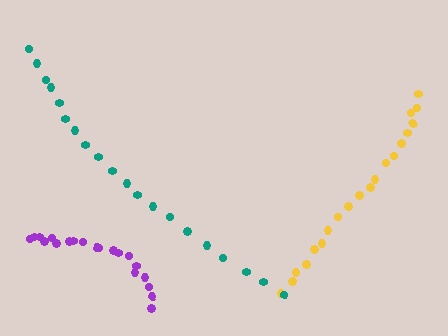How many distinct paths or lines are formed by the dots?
There are 3 distinct paths.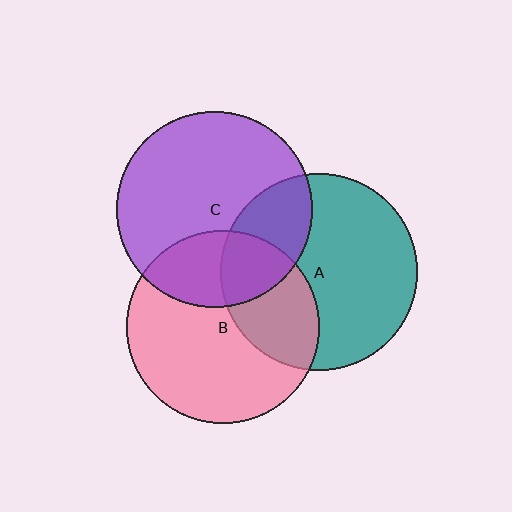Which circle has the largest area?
Circle A (teal).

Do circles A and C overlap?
Yes.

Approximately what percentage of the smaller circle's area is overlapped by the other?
Approximately 25%.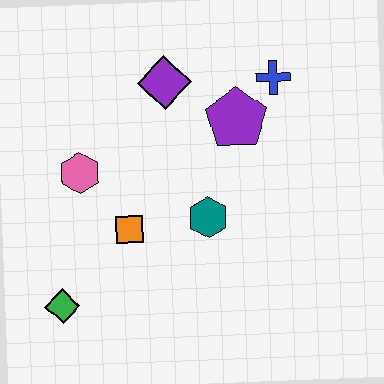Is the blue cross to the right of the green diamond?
Yes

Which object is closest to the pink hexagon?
The orange square is closest to the pink hexagon.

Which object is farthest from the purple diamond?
The green diamond is farthest from the purple diamond.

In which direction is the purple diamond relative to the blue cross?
The purple diamond is to the left of the blue cross.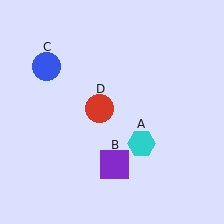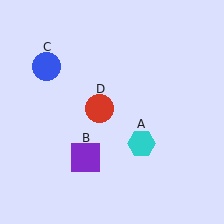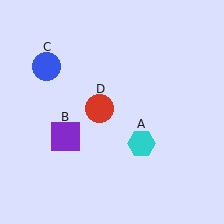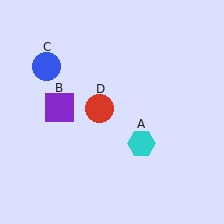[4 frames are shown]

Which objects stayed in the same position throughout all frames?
Cyan hexagon (object A) and blue circle (object C) and red circle (object D) remained stationary.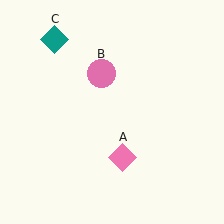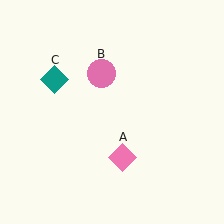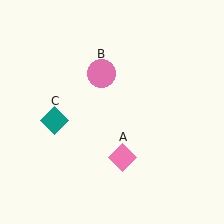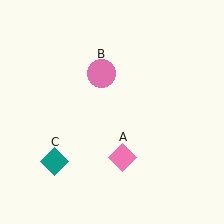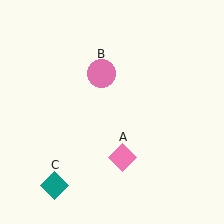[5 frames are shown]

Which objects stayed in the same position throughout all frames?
Pink diamond (object A) and pink circle (object B) remained stationary.